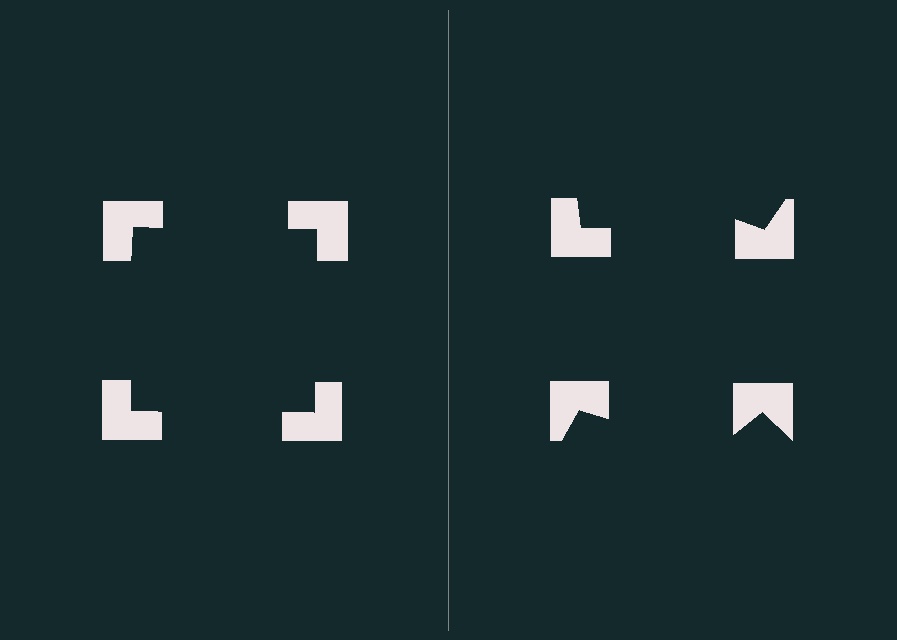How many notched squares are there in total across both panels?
8 — 4 on each side.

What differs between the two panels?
The notched squares are positioned identically on both sides; only the wedge orientations differ. On the left they align to a square; on the right they are misaligned.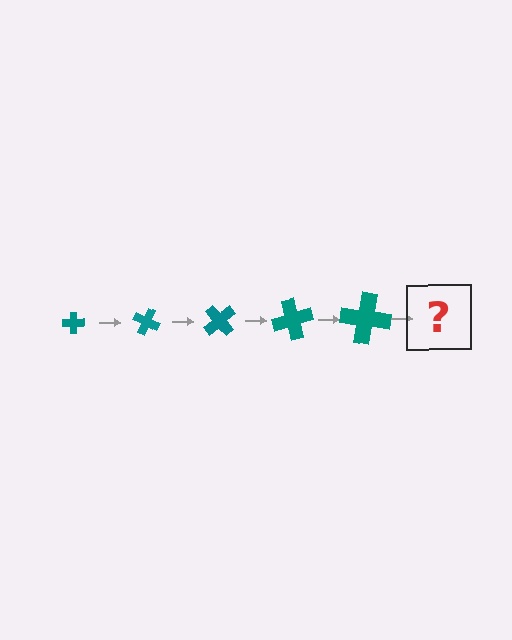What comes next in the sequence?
The next element should be a cross, larger than the previous one and rotated 125 degrees from the start.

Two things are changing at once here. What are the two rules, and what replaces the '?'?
The two rules are that the cross grows larger each step and it rotates 25 degrees each step. The '?' should be a cross, larger than the previous one and rotated 125 degrees from the start.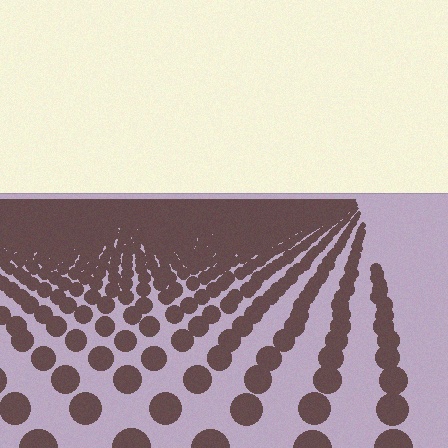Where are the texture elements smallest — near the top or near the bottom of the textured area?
Near the top.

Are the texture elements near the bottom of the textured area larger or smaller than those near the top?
Larger. Near the bottom, elements are closer to the viewer and appear at a bigger on-screen size.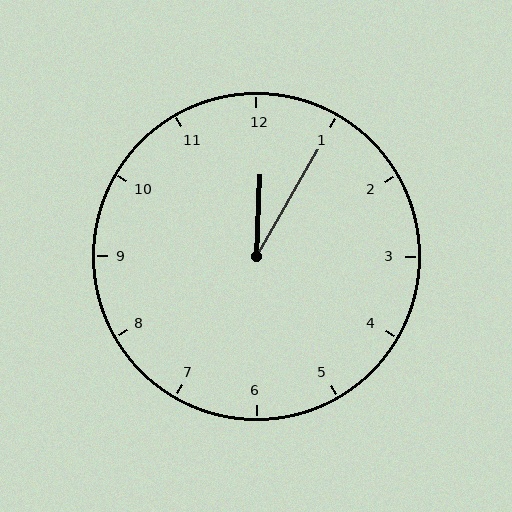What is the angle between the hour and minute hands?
Approximately 28 degrees.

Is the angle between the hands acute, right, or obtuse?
It is acute.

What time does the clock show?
12:05.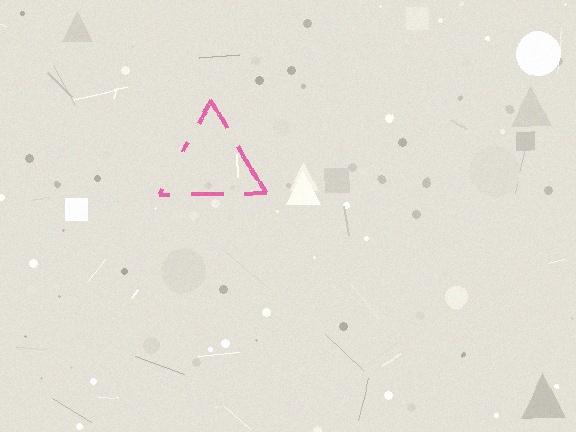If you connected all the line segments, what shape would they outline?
They would outline a triangle.